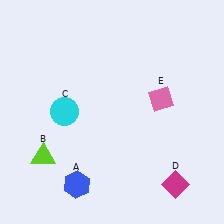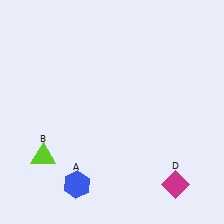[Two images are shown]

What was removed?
The pink diamond (E), the cyan circle (C) were removed in Image 2.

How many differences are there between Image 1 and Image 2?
There are 2 differences between the two images.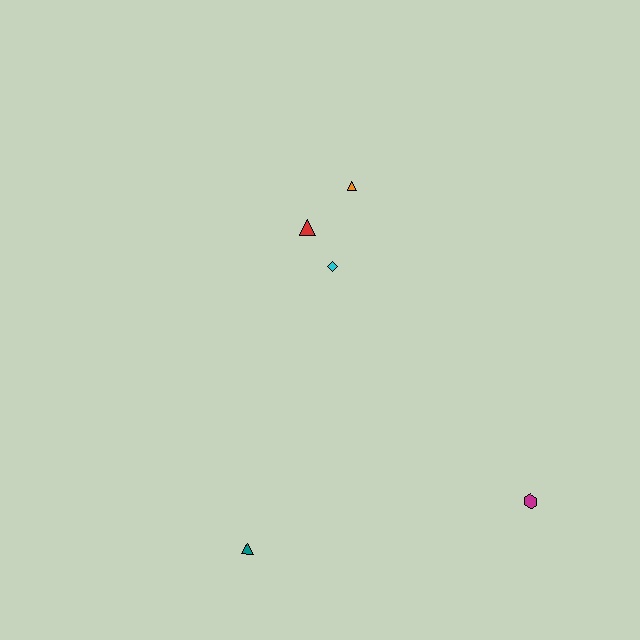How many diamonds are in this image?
There is 1 diamond.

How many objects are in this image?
There are 5 objects.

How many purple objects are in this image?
There are no purple objects.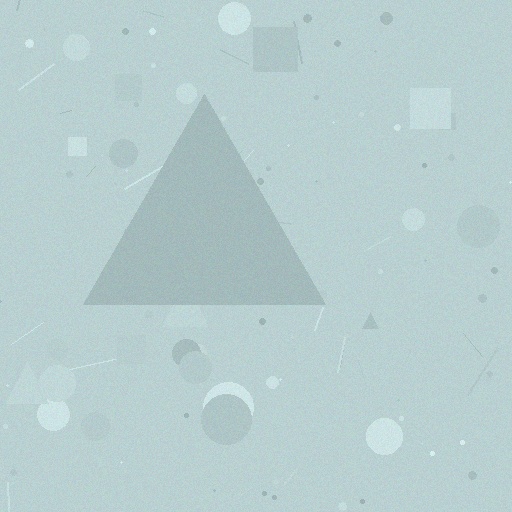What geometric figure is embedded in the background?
A triangle is embedded in the background.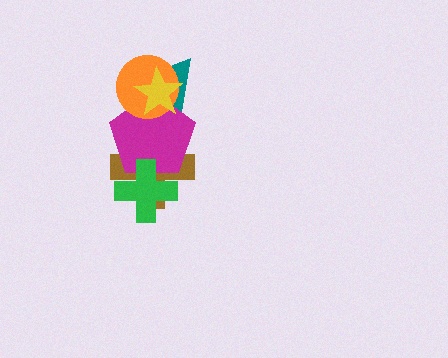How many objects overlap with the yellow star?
3 objects overlap with the yellow star.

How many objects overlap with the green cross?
2 objects overlap with the green cross.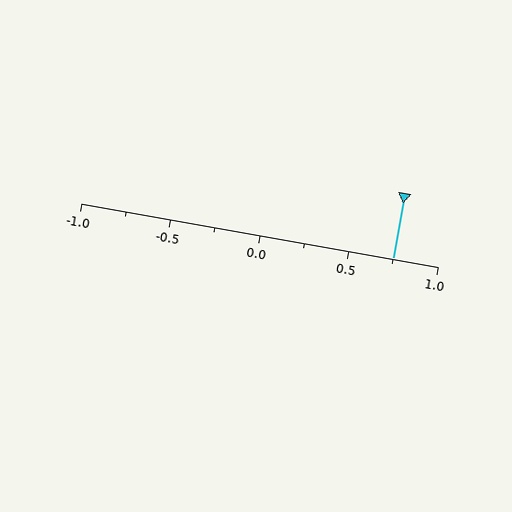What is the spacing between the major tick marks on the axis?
The major ticks are spaced 0.5 apart.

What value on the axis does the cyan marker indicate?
The marker indicates approximately 0.75.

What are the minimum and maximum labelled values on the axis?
The axis runs from -1.0 to 1.0.